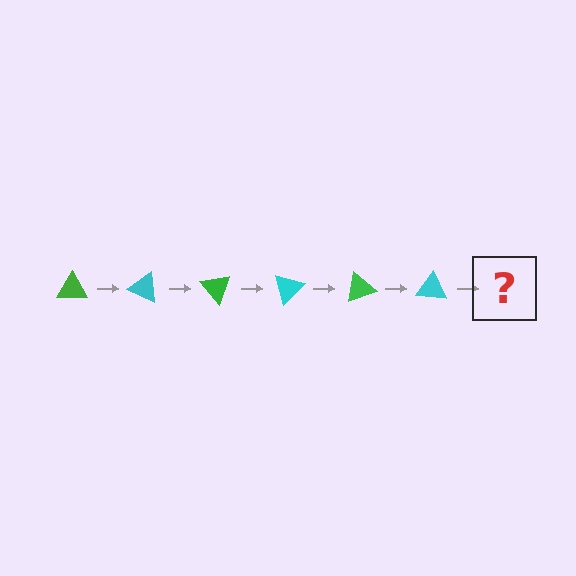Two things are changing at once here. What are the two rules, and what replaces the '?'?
The two rules are that it rotates 25 degrees each step and the color cycles through green and cyan. The '?' should be a green triangle, rotated 150 degrees from the start.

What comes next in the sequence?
The next element should be a green triangle, rotated 150 degrees from the start.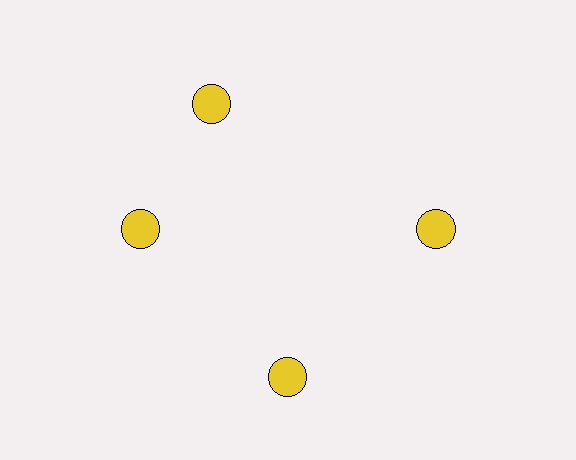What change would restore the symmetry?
The symmetry would be restored by rotating it back into even spacing with its neighbors so that all 4 circles sit at equal angles and equal distance from the center.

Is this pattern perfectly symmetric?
No. The 4 yellow circles are arranged in a ring, but one element near the 12 o'clock position is rotated out of alignment along the ring, breaking the 4-fold rotational symmetry.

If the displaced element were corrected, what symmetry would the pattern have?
It would have 4-fold rotational symmetry — the pattern would map onto itself every 90 degrees.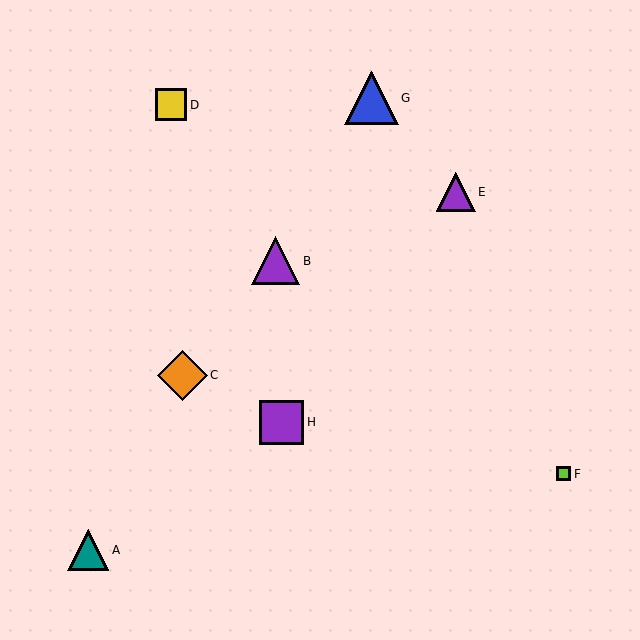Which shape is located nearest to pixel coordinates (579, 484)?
The lime square (labeled F) at (564, 474) is nearest to that location.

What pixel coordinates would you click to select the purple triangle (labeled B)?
Click at (276, 261) to select the purple triangle B.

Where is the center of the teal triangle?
The center of the teal triangle is at (88, 550).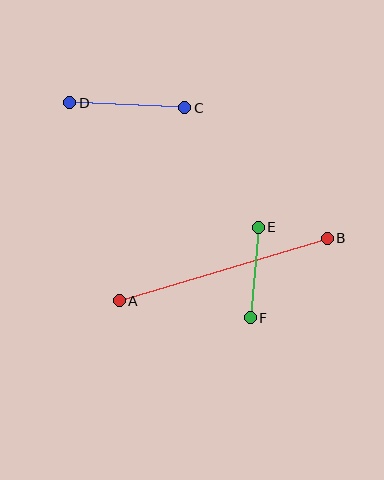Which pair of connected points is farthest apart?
Points A and B are farthest apart.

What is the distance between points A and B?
The distance is approximately 217 pixels.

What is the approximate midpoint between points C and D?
The midpoint is at approximately (127, 105) pixels.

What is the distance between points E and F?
The distance is approximately 91 pixels.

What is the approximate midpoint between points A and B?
The midpoint is at approximately (223, 269) pixels.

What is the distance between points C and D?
The distance is approximately 115 pixels.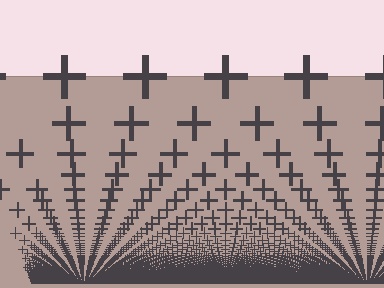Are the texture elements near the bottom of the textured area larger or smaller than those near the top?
Smaller. The gradient is inverted — elements near the bottom are smaller and denser.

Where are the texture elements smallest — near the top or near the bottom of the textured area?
Near the bottom.